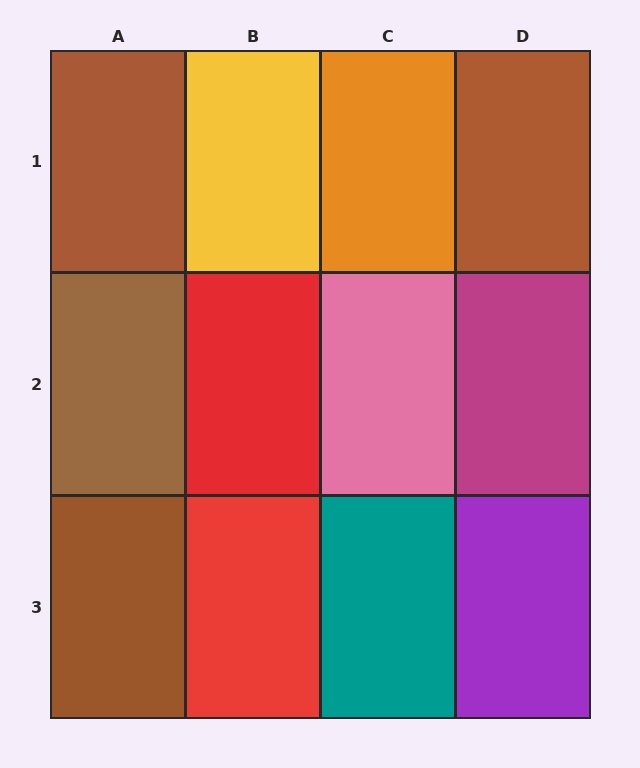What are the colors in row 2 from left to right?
Brown, red, pink, magenta.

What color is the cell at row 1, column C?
Orange.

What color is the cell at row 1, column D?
Brown.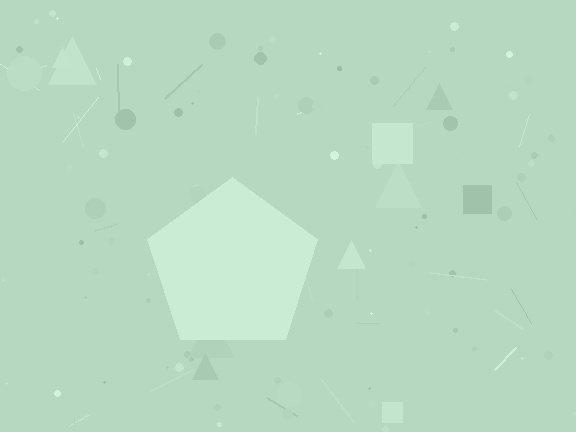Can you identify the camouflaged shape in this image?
The camouflaged shape is a pentagon.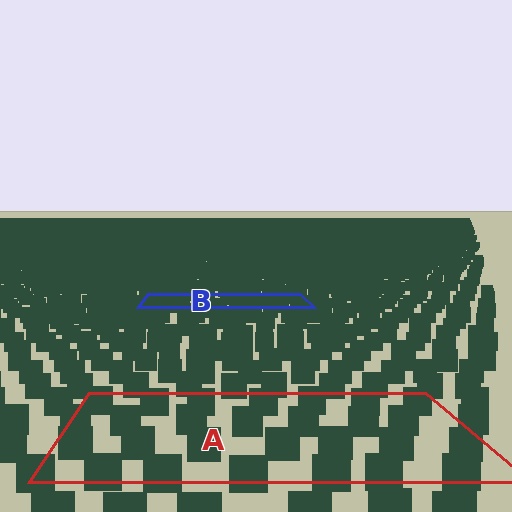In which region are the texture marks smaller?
The texture marks are smaller in region B, because it is farther away.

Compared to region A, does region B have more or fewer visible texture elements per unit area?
Region B has more texture elements per unit area — they are packed more densely because it is farther away.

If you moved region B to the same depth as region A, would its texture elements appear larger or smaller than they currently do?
They would appear larger. At a closer depth, the same texture elements are projected at a bigger on-screen size.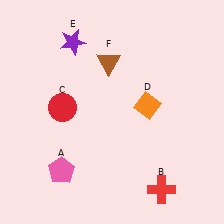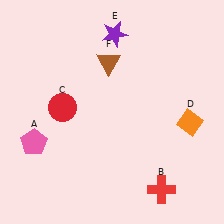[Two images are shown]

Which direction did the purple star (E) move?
The purple star (E) moved right.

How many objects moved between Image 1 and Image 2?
3 objects moved between the two images.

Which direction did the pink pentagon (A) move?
The pink pentagon (A) moved up.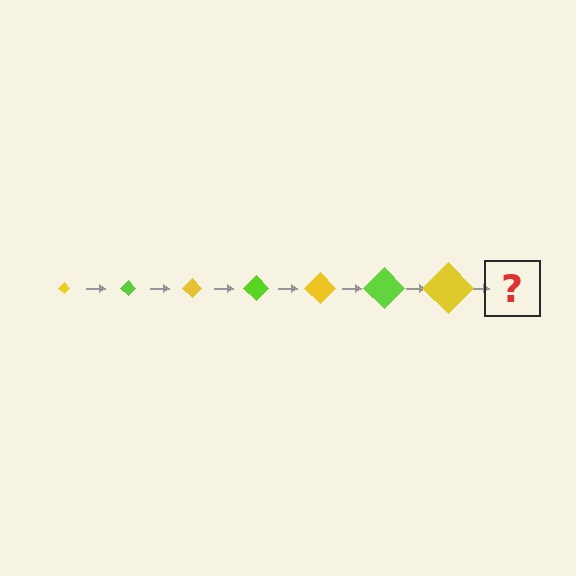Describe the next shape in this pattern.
It should be a lime diamond, larger than the previous one.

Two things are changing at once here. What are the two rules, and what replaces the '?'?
The two rules are that the diamond grows larger each step and the color cycles through yellow and lime. The '?' should be a lime diamond, larger than the previous one.